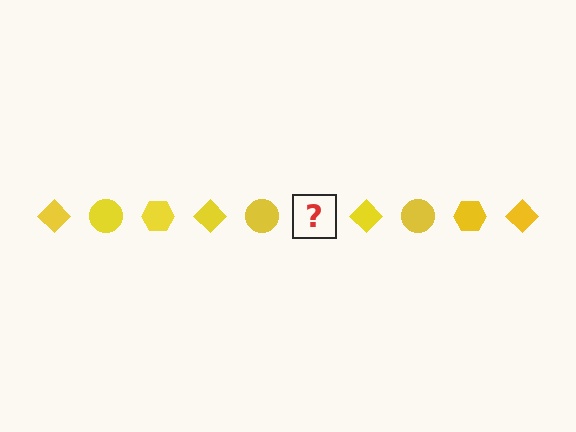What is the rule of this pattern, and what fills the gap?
The rule is that the pattern cycles through diamond, circle, hexagon shapes in yellow. The gap should be filled with a yellow hexagon.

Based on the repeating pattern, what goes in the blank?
The blank should be a yellow hexagon.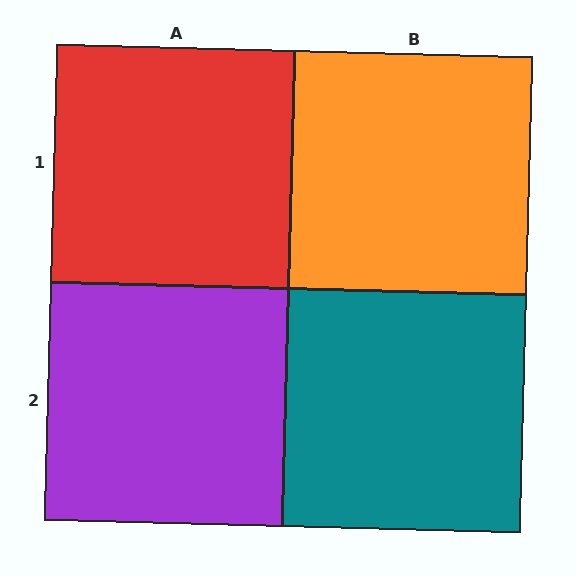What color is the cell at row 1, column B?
Orange.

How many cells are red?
1 cell is red.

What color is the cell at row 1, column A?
Red.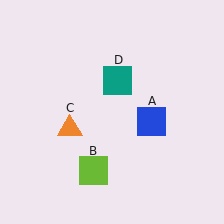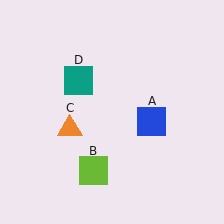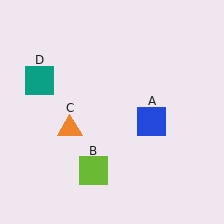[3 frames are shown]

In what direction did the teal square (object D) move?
The teal square (object D) moved left.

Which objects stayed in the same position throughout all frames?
Blue square (object A) and lime square (object B) and orange triangle (object C) remained stationary.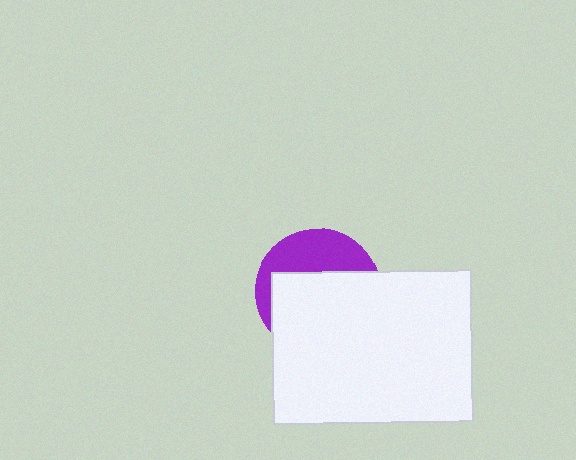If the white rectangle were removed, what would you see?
You would see the complete purple circle.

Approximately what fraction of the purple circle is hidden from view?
Roughly 64% of the purple circle is hidden behind the white rectangle.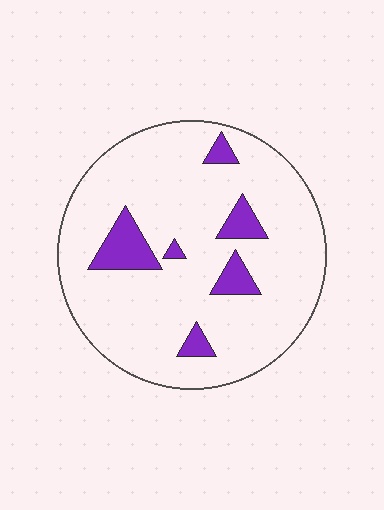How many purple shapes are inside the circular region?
6.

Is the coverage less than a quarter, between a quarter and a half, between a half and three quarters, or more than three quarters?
Less than a quarter.